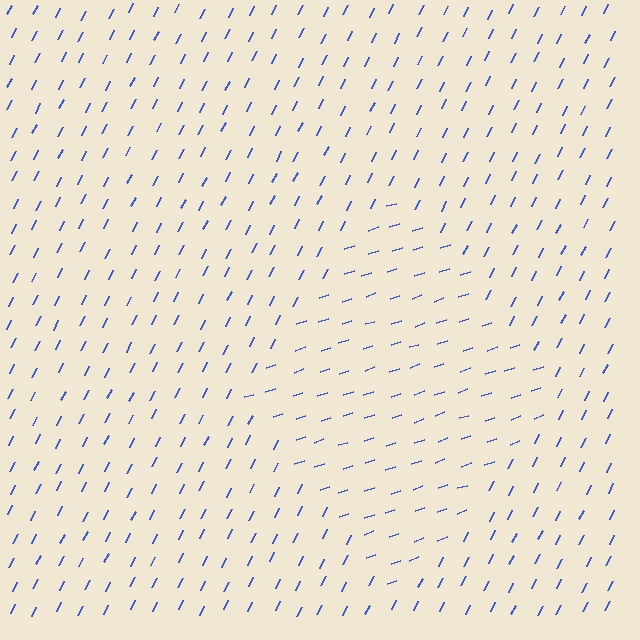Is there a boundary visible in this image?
Yes, there is a texture boundary formed by a change in line orientation.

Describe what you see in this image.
The image is filled with small blue line segments. A diamond region in the image has lines oriented differently from the surrounding lines, creating a visible texture boundary.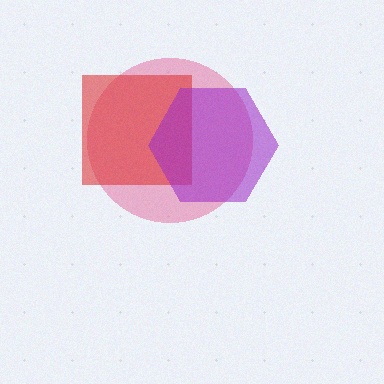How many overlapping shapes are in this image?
There are 3 overlapping shapes in the image.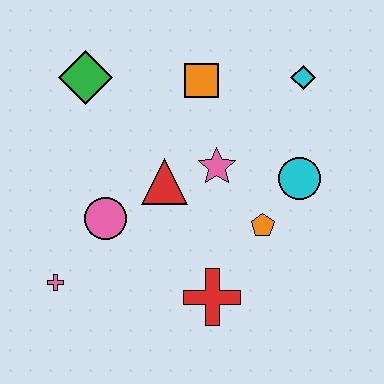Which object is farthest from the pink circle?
The cyan diamond is farthest from the pink circle.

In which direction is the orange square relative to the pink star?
The orange square is above the pink star.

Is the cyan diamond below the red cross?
No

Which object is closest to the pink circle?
The red triangle is closest to the pink circle.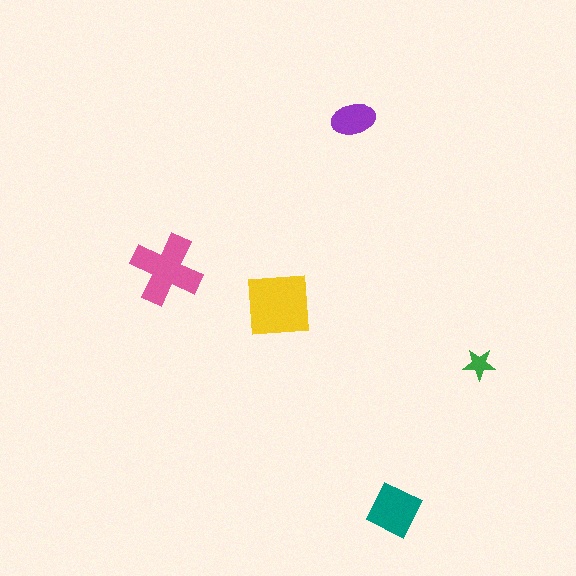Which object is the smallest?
The green star.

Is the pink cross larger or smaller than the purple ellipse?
Larger.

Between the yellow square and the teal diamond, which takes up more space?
The yellow square.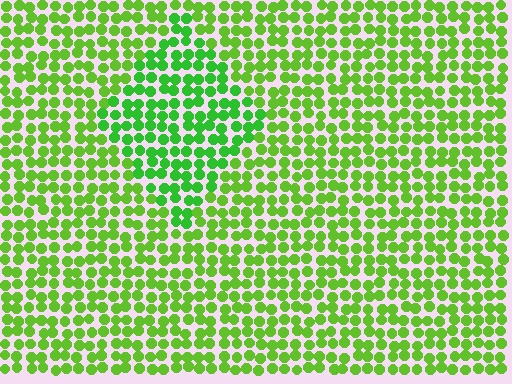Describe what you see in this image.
The image is filled with small lime elements in a uniform arrangement. A diamond-shaped region is visible where the elements are tinted to a slightly different hue, forming a subtle color boundary.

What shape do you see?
I see a diamond.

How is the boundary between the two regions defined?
The boundary is defined purely by a slight shift in hue (about 23 degrees). Spacing, size, and orientation are identical on both sides.